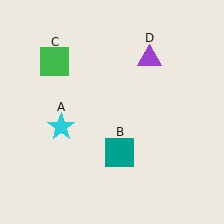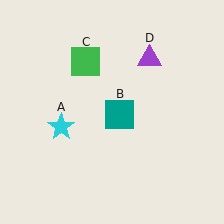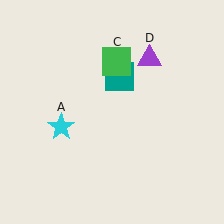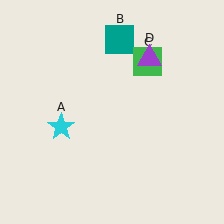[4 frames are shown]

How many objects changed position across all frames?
2 objects changed position: teal square (object B), green square (object C).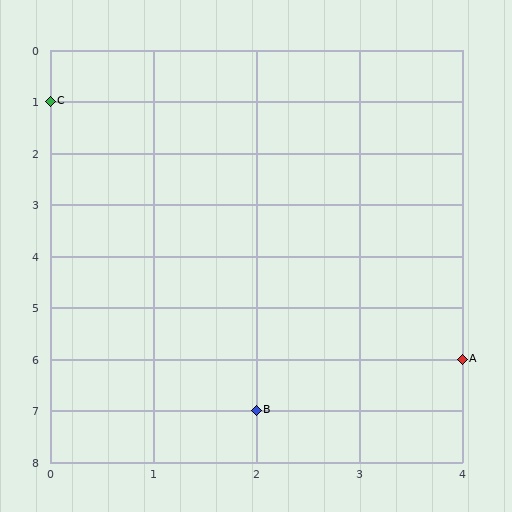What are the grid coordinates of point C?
Point C is at grid coordinates (0, 1).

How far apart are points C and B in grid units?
Points C and B are 2 columns and 6 rows apart (about 6.3 grid units diagonally).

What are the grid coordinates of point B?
Point B is at grid coordinates (2, 7).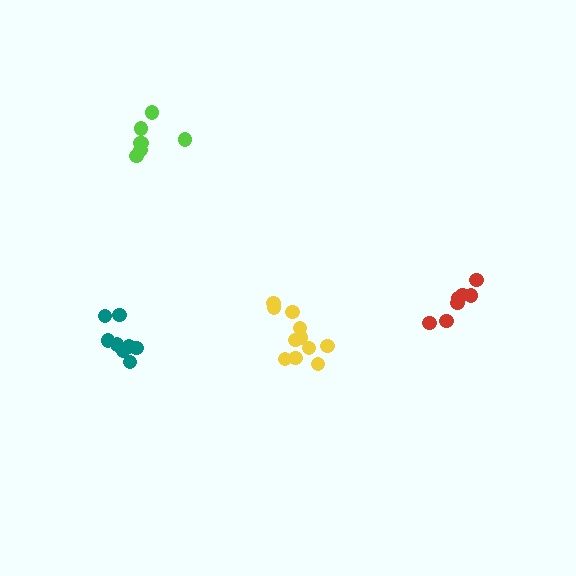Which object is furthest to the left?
The teal cluster is leftmost.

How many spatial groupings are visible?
There are 4 spatial groupings.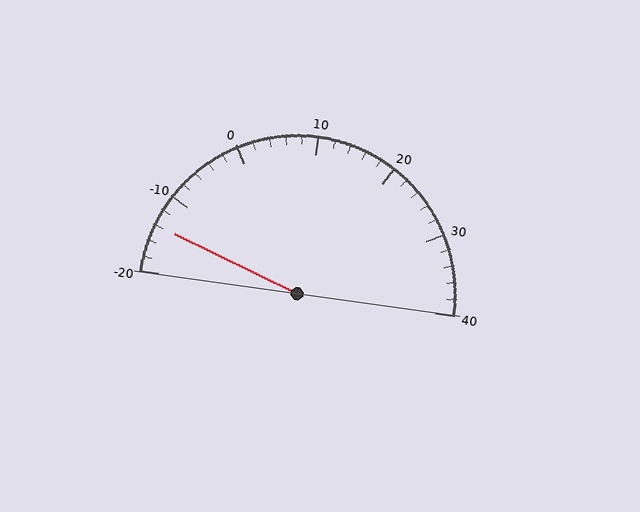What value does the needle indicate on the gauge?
The needle indicates approximately -14.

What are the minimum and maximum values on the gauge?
The gauge ranges from -20 to 40.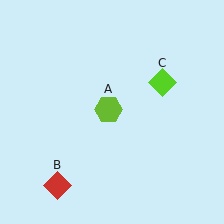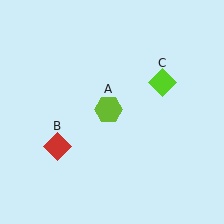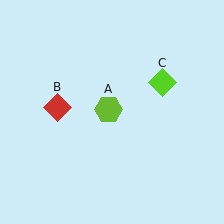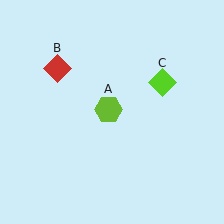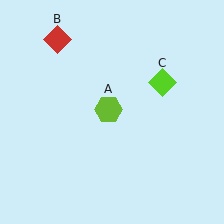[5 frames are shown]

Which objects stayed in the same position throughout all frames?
Lime hexagon (object A) and lime diamond (object C) remained stationary.